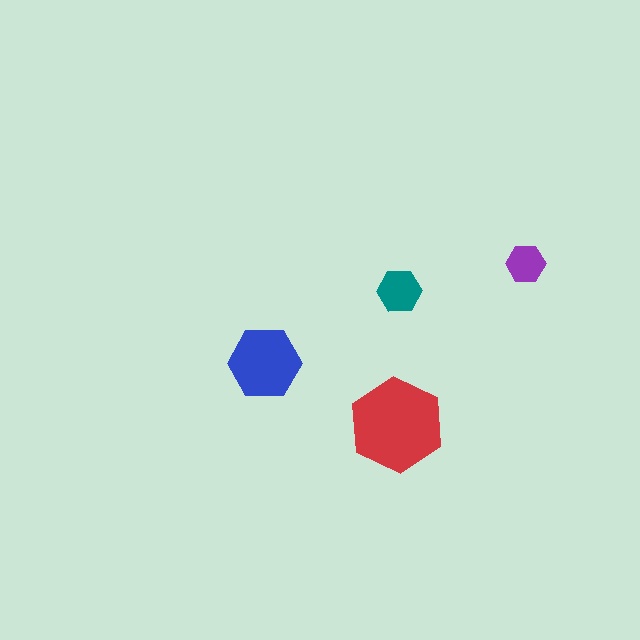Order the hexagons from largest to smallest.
the red one, the blue one, the teal one, the purple one.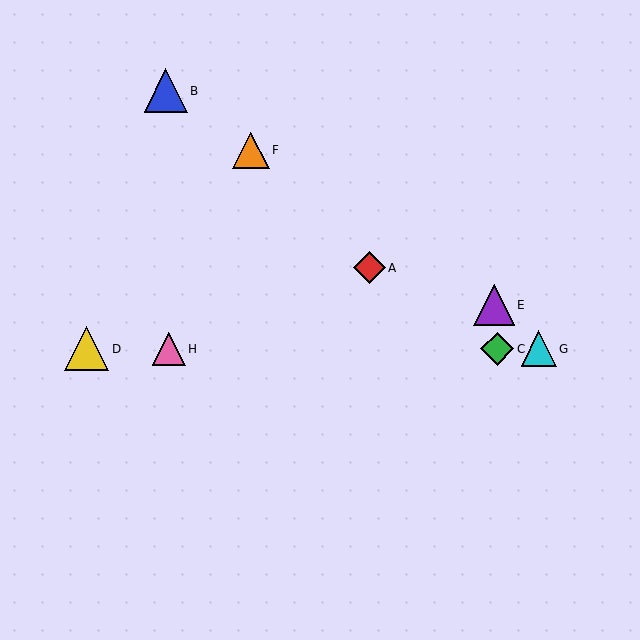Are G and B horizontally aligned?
No, G is at y≈349 and B is at y≈91.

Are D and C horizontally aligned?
Yes, both are at y≈349.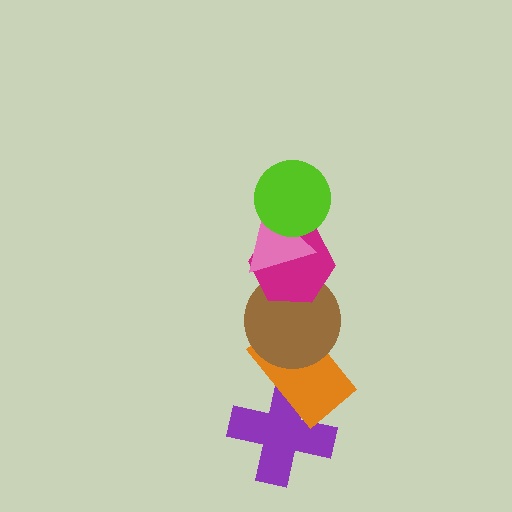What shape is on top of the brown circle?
The magenta hexagon is on top of the brown circle.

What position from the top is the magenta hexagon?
The magenta hexagon is 3rd from the top.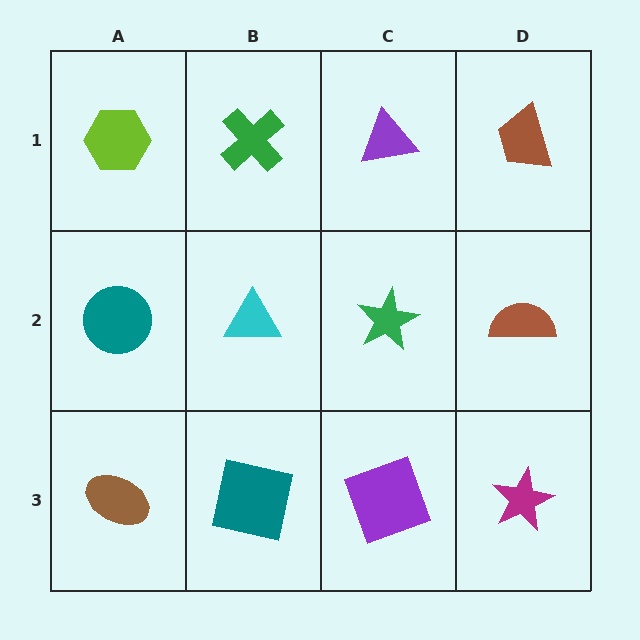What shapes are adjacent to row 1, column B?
A cyan triangle (row 2, column B), a lime hexagon (row 1, column A), a purple triangle (row 1, column C).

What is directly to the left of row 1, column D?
A purple triangle.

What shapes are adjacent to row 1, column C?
A green star (row 2, column C), a green cross (row 1, column B), a brown trapezoid (row 1, column D).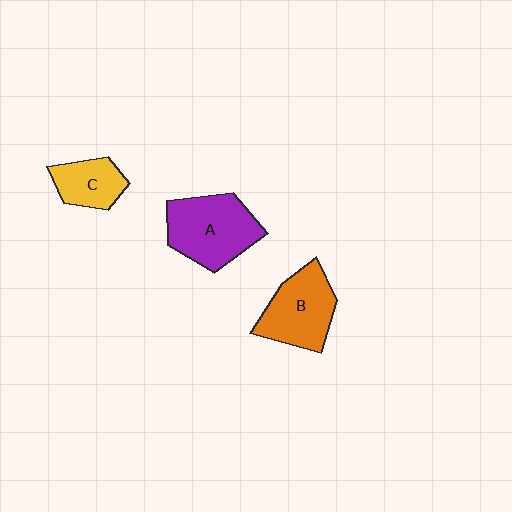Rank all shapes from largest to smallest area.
From largest to smallest: A (purple), B (orange), C (yellow).